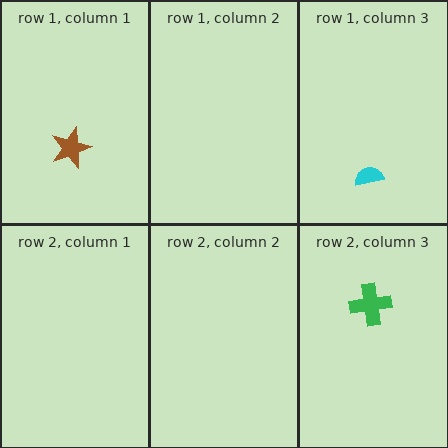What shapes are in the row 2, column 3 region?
The green cross.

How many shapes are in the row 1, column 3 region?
1.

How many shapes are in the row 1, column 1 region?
1.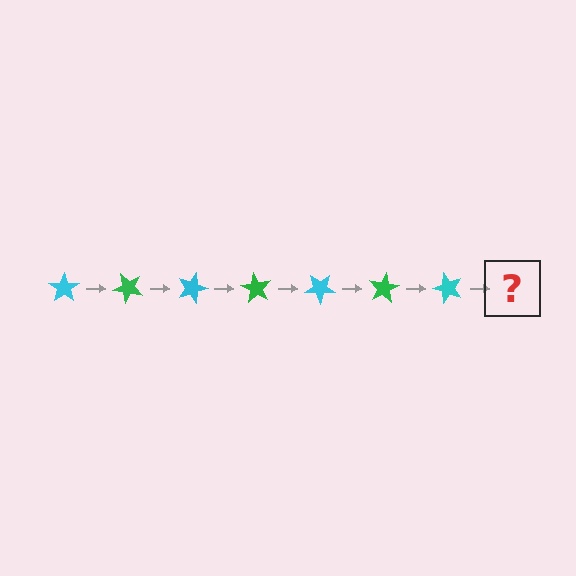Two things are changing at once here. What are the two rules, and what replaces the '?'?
The two rules are that it rotates 45 degrees each step and the color cycles through cyan and green. The '?' should be a green star, rotated 315 degrees from the start.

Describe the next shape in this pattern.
It should be a green star, rotated 315 degrees from the start.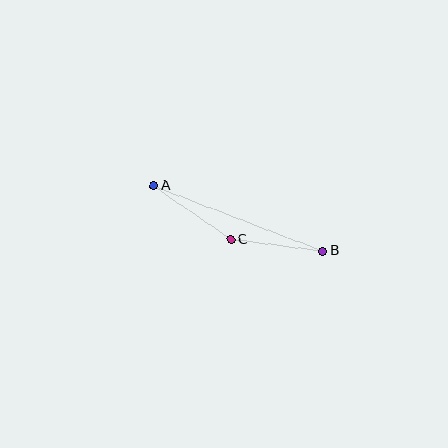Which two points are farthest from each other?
Points A and B are farthest from each other.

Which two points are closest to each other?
Points B and C are closest to each other.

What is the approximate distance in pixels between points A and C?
The distance between A and C is approximately 95 pixels.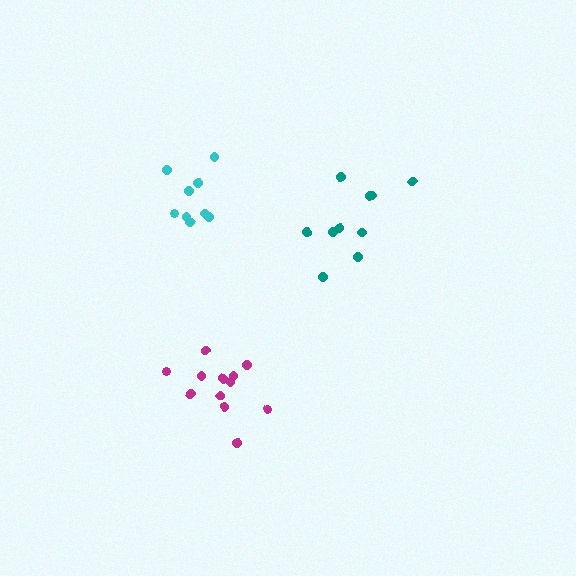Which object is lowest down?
The magenta cluster is bottommost.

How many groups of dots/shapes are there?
There are 3 groups.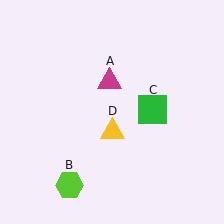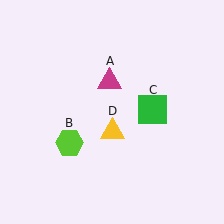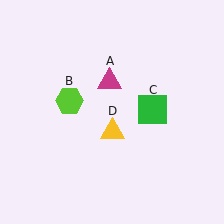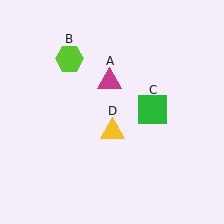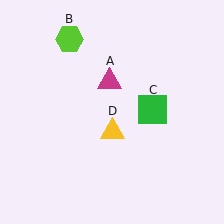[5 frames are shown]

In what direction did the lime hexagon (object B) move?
The lime hexagon (object B) moved up.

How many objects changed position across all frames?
1 object changed position: lime hexagon (object B).